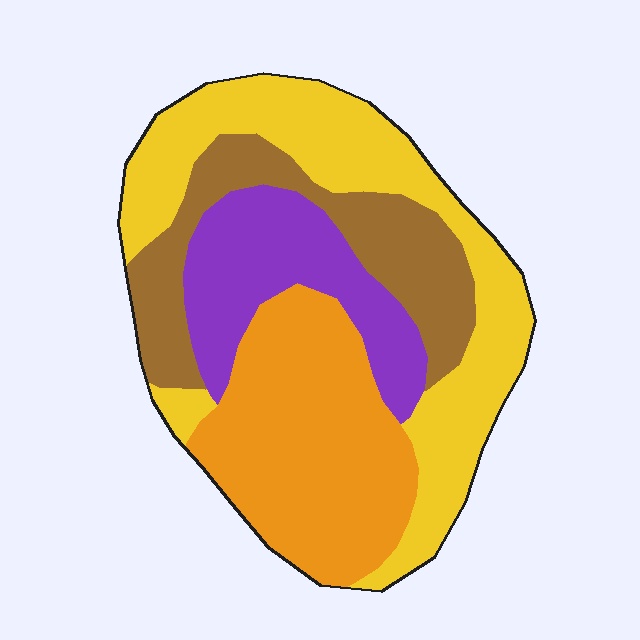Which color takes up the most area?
Yellow, at roughly 35%.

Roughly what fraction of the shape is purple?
Purple takes up less than a quarter of the shape.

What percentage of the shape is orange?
Orange covers around 30% of the shape.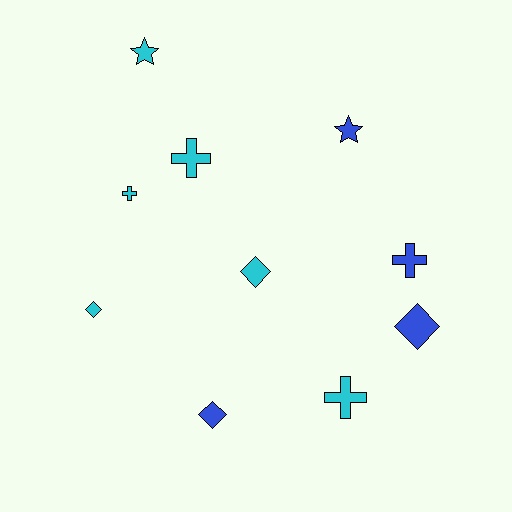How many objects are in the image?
There are 10 objects.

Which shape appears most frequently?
Diamond, with 4 objects.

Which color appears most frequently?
Cyan, with 6 objects.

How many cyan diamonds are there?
There are 2 cyan diamonds.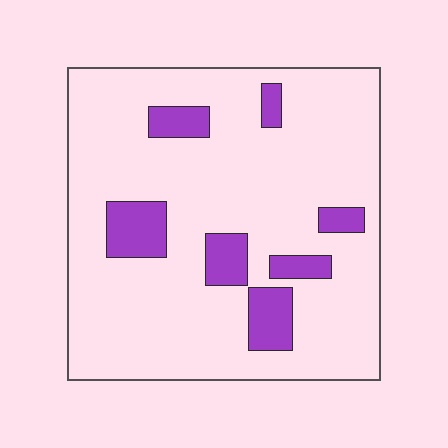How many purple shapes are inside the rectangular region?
7.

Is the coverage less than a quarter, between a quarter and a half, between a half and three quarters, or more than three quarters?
Less than a quarter.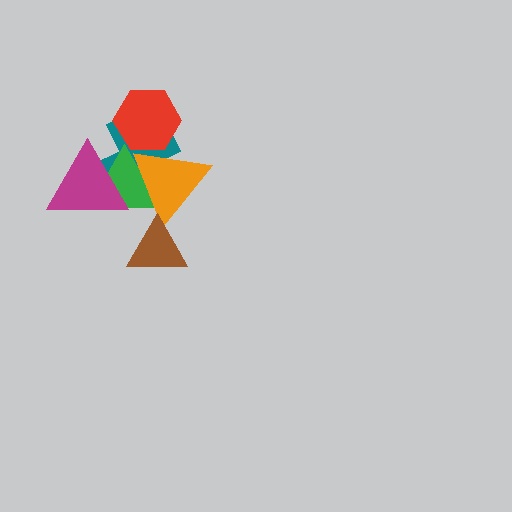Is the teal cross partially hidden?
Yes, it is partially covered by another shape.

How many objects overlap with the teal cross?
4 objects overlap with the teal cross.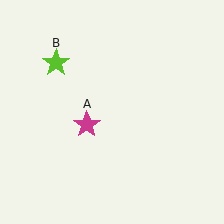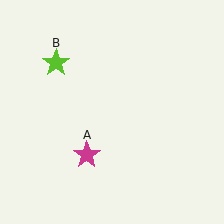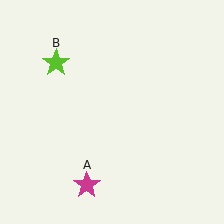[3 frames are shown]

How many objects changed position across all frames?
1 object changed position: magenta star (object A).